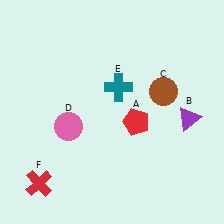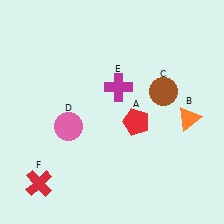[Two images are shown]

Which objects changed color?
B changed from purple to orange. E changed from teal to magenta.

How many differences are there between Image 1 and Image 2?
There are 2 differences between the two images.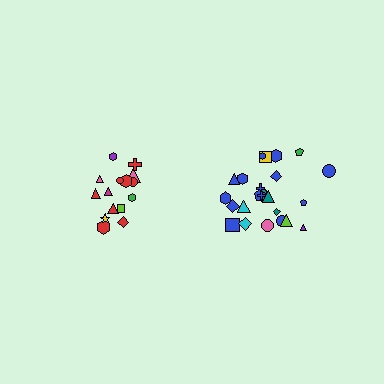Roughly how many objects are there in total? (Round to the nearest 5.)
Roughly 40 objects in total.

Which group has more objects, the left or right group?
The right group.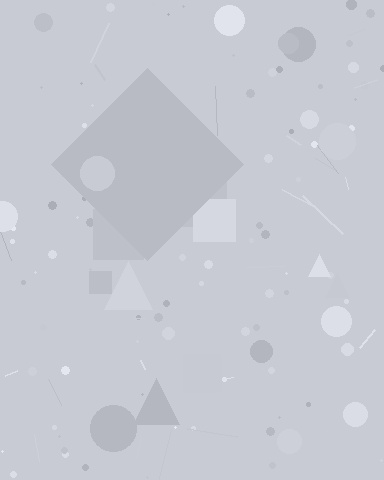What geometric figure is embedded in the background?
A diamond is embedded in the background.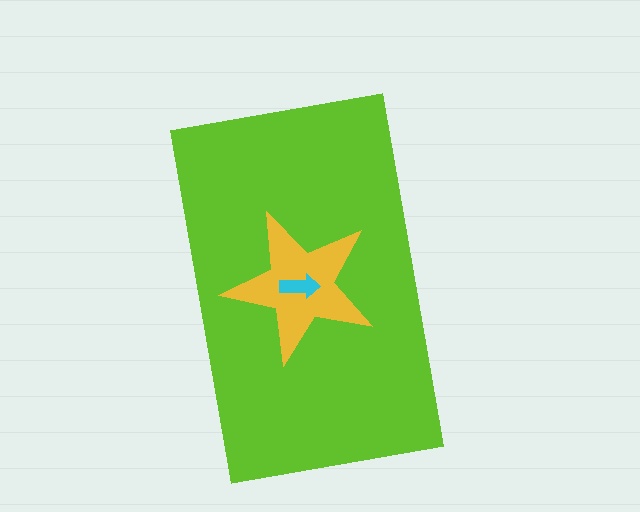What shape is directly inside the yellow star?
The cyan arrow.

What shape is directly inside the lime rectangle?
The yellow star.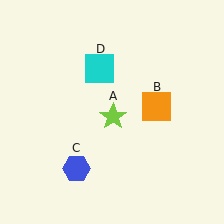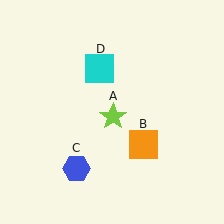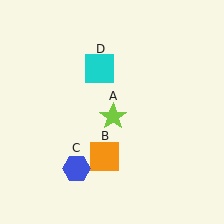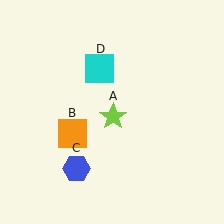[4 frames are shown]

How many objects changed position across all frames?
1 object changed position: orange square (object B).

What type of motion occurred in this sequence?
The orange square (object B) rotated clockwise around the center of the scene.